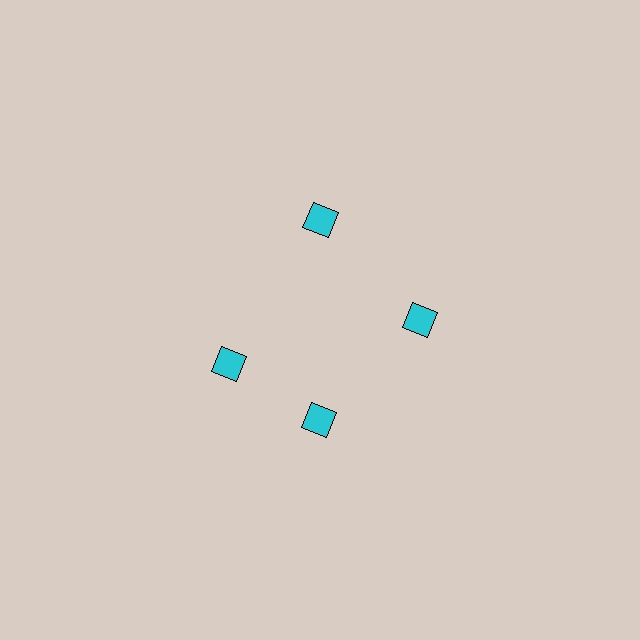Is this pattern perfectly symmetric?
No. The 4 cyan squares are arranged in a ring, but one element near the 9 o'clock position is rotated out of alignment along the ring, breaking the 4-fold rotational symmetry.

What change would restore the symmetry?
The symmetry would be restored by rotating it back into even spacing with its neighbors so that all 4 squares sit at equal angles and equal distance from the center.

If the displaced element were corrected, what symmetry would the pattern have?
It would have 4-fold rotational symmetry — the pattern would map onto itself every 90 degrees.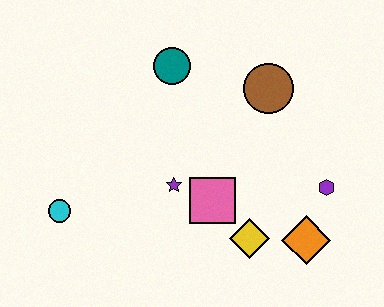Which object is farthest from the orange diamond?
The cyan circle is farthest from the orange diamond.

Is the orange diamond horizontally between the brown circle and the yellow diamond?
No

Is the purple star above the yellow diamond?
Yes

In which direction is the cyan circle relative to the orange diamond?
The cyan circle is to the left of the orange diamond.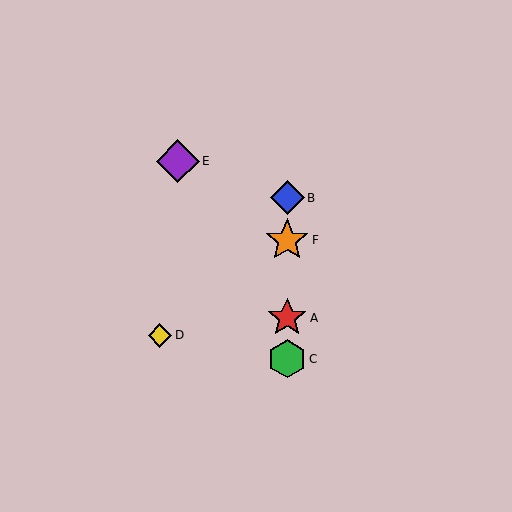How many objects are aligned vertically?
4 objects (A, B, C, F) are aligned vertically.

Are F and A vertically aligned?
Yes, both are at x≈287.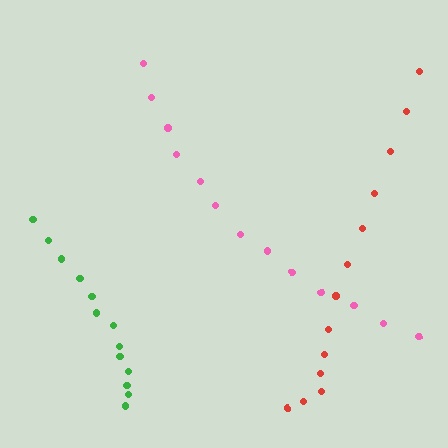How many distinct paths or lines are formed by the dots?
There are 3 distinct paths.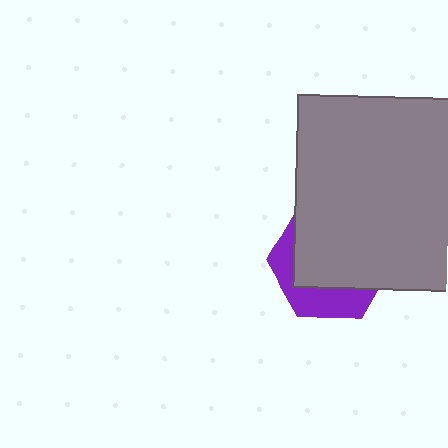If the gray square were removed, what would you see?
You would see the complete purple hexagon.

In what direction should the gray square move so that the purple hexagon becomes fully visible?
The gray square should move up. That is the shortest direction to clear the overlap and leave the purple hexagon fully visible.